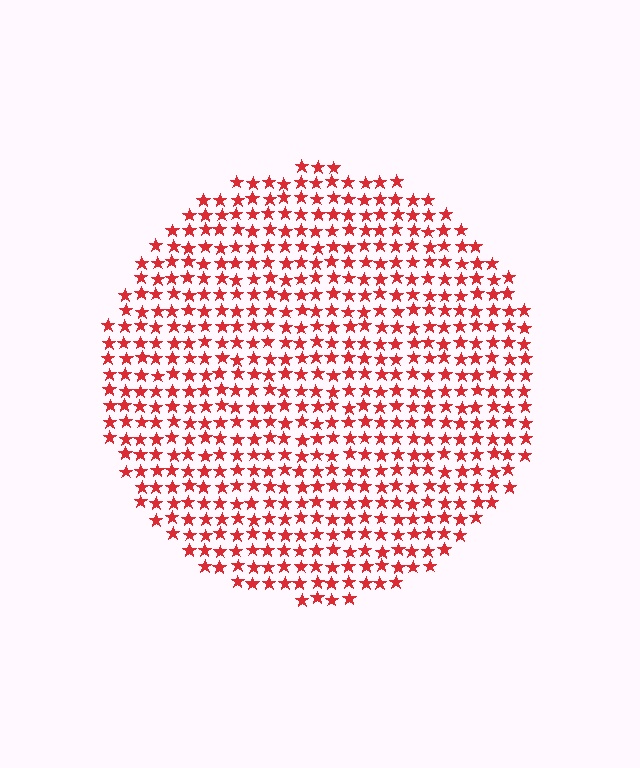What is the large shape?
The large shape is a circle.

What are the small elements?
The small elements are stars.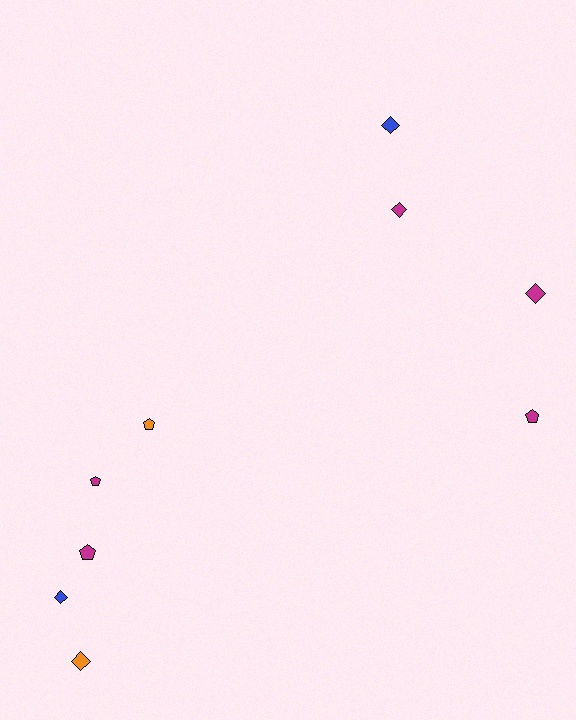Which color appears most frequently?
Magenta, with 5 objects.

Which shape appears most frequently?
Diamond, with 5 objects.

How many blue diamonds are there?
There are 2 blue diamonds.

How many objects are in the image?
There are 9 objects.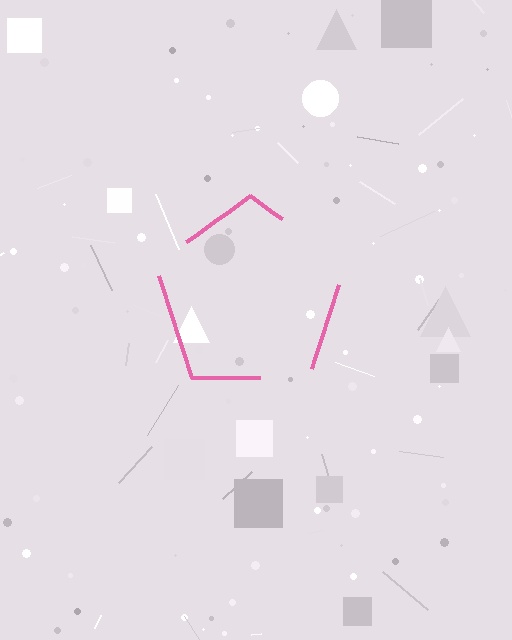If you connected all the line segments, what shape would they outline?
They would outline a pentagon.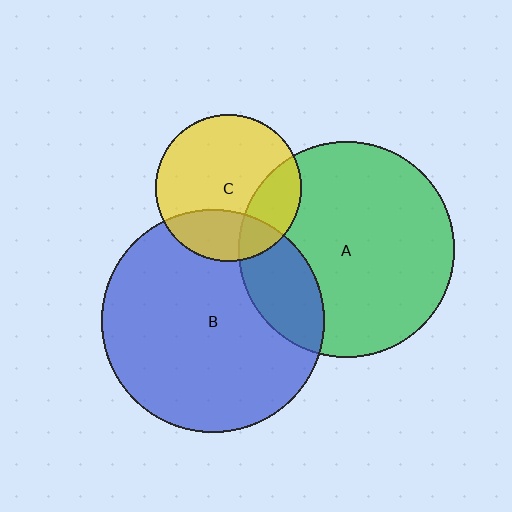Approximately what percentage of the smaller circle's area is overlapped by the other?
Approximately 20%.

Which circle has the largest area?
Circle B (blue).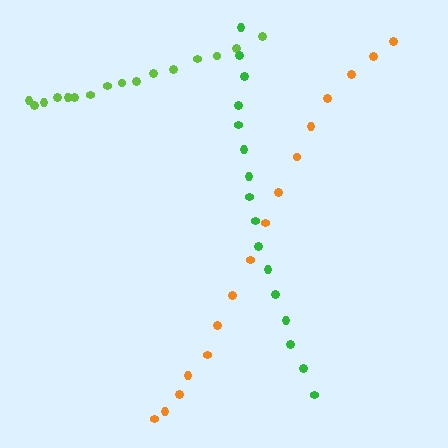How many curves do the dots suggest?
There are 3 distinct paths.